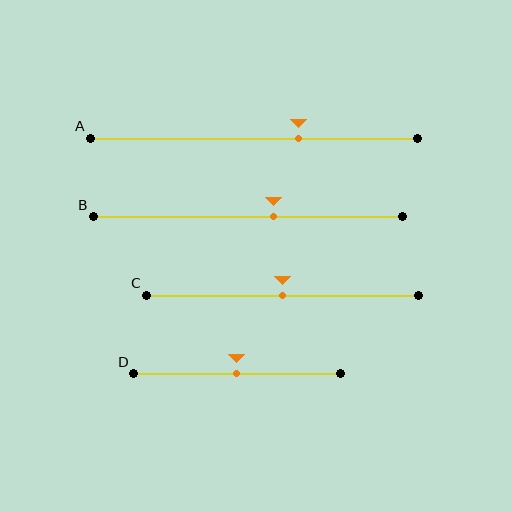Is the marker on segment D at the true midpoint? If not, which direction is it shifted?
Yes, the marker on segment D is at the true midpoint.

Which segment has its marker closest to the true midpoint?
Segment C has its marker closest to the true midpoint.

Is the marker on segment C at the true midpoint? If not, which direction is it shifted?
Yes, the marker on segment C is at the true midpoint.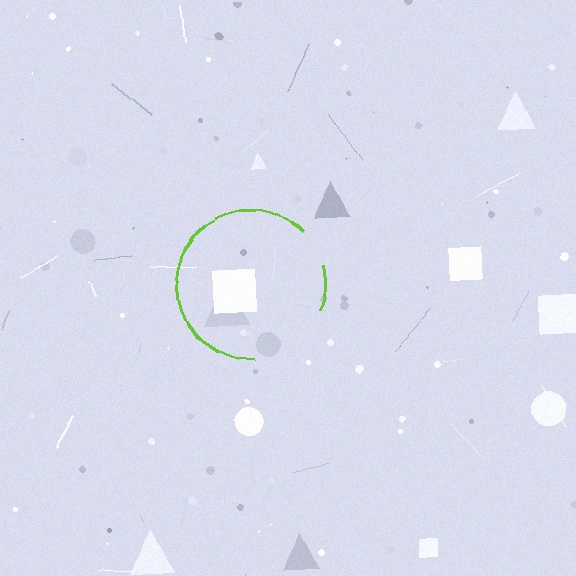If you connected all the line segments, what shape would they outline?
They would outline a circle.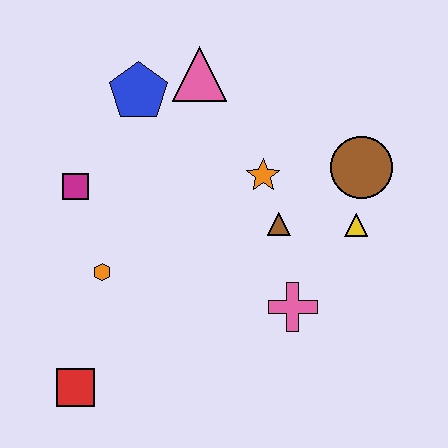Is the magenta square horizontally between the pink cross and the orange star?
No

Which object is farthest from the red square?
The brown circle is farthest from the red square.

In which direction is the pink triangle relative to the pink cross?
The pink triangle is above the pink cross.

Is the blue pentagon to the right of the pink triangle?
No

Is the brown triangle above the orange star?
No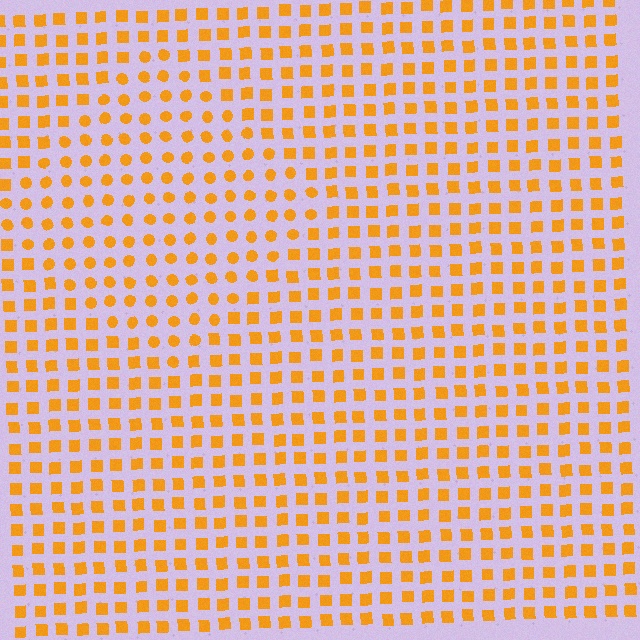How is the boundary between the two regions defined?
The boundary is defined by a change in element shape: circles inside vs. squares outside. All elements share the same color and spacing.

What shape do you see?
I see a diamond.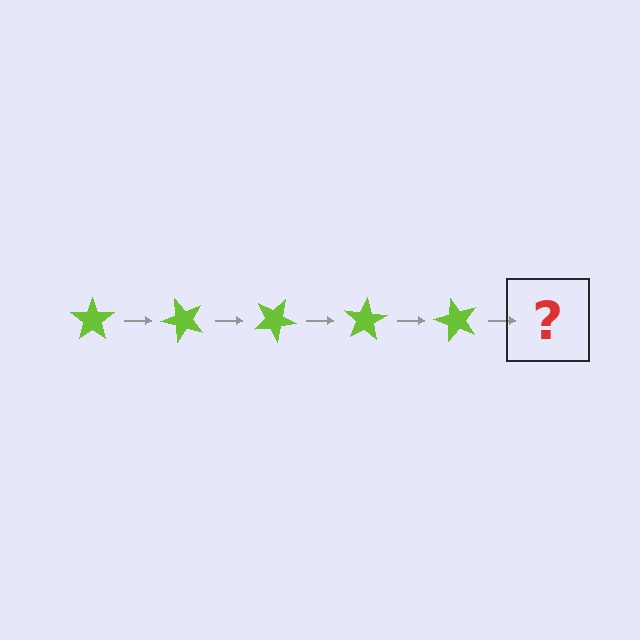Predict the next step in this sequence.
The next step is a lime star rotated 250 degrees.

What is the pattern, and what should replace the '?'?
The pattern is that the star rotates 50 degrees each step. The '?' should be a lime star rotated 250 degrees.